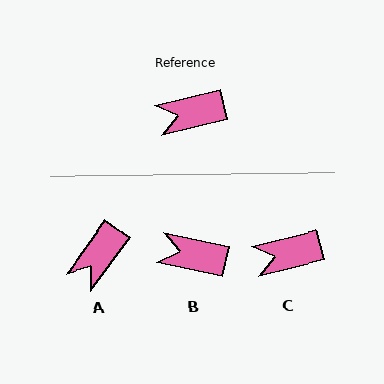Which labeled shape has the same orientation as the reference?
C.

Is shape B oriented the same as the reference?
No, it is off by about 26 degrees.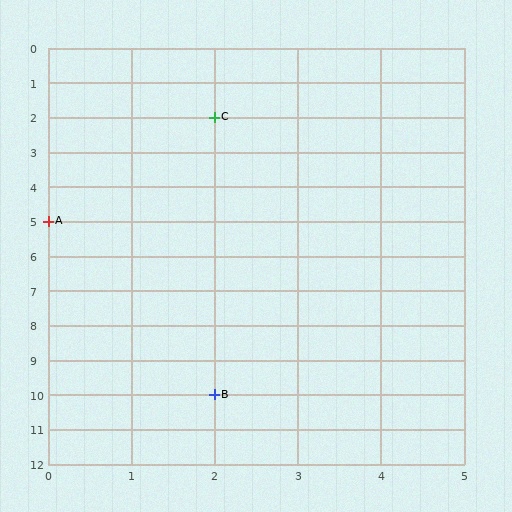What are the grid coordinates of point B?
Point B is at grid coordinates (2, 10).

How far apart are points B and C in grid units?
Points B and C are 8 rows apart.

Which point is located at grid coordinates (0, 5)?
Point A is at (0, 5).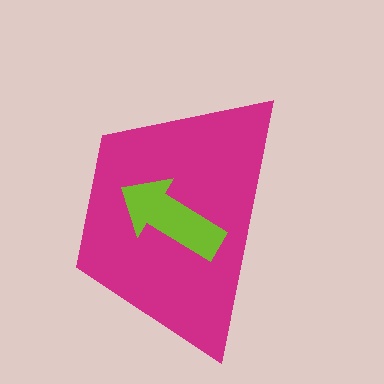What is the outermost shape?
The magenta trapezoid.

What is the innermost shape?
The lime arrow.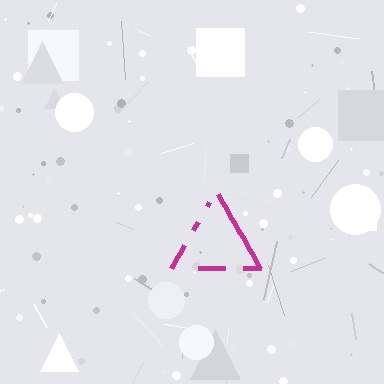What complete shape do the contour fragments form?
The contour fragments form a triangle.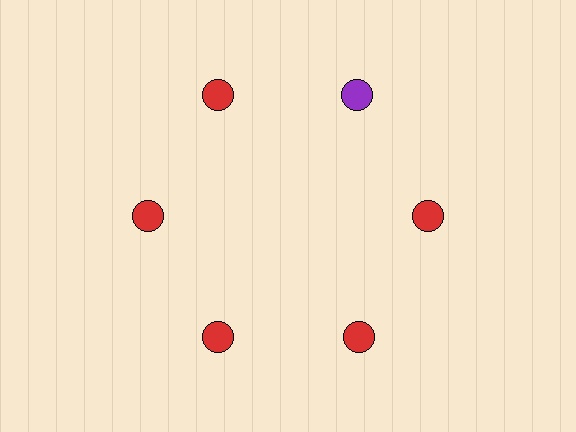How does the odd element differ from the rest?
It has a different color: purple instead of red.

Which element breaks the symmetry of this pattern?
The purple circle at roughly the 1 o'clock position breaks the symmetry. All other shapes are red circles.